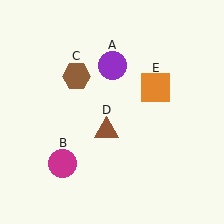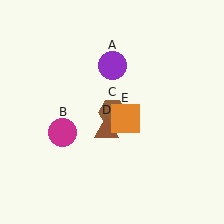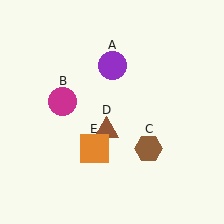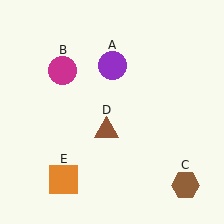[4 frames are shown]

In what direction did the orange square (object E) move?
The orange square (object E) moved down and to the left.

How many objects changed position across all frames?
3 objects changed position: magenta circle (object B), brown hexagon (object C), orange square (object E).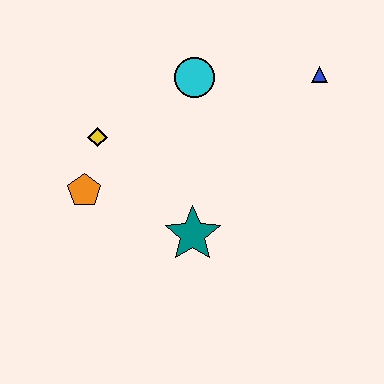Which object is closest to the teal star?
The orange pentagon is closest to the teal star.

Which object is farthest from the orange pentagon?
The blue triangle is farthest from the orange pentagon.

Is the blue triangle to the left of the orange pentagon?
No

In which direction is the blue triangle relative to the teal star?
The blue triangle is above the teal star.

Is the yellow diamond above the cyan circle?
No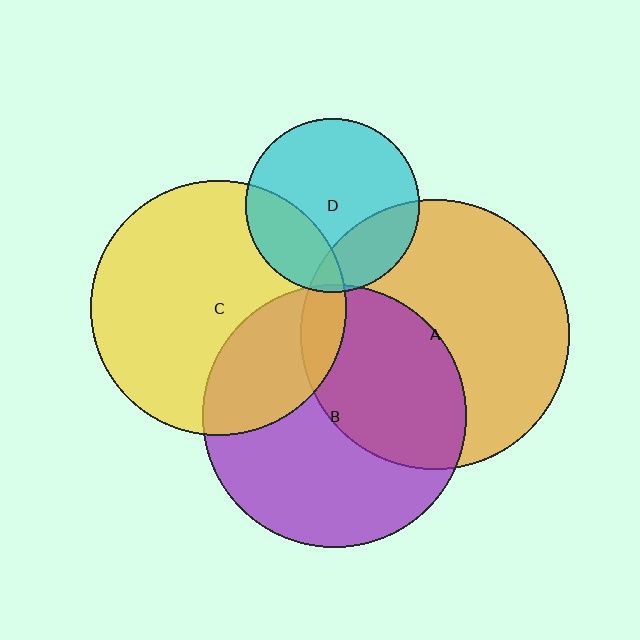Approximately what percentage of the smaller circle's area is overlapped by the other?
Approximately 30%.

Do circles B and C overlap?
Yes.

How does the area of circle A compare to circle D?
Approximately 2.4 times.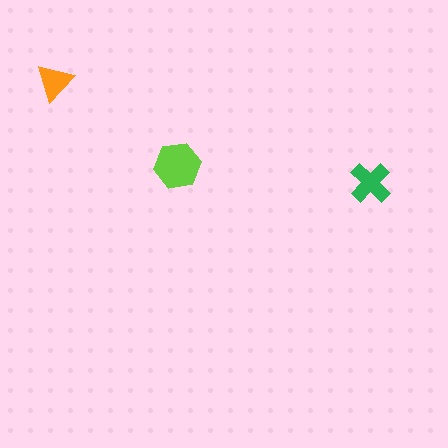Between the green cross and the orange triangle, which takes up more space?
The green cross.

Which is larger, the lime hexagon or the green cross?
The lime hexagon.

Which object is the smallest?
The orange triangle.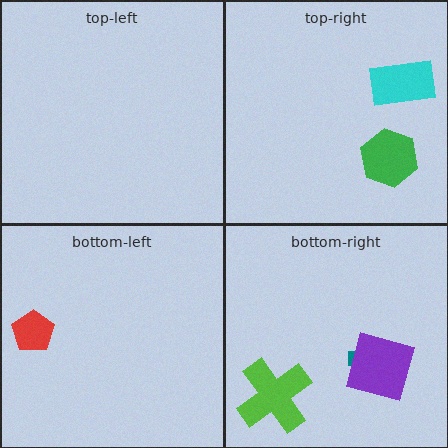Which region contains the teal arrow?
The bottom-right region.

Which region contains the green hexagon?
The top-right region.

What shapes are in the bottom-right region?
The teal arrow, the lime cross, the purple diamond.